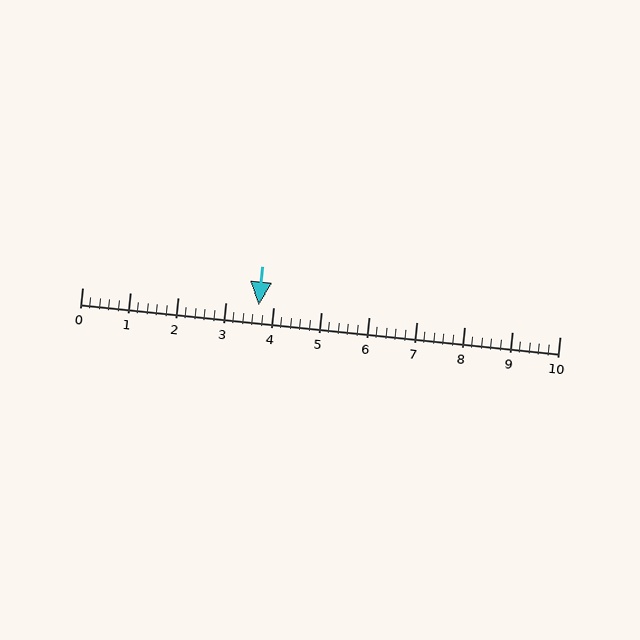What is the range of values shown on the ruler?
The ruler shows values from 0 to 10.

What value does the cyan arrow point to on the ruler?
The cyan arrow points to approximately 3.7.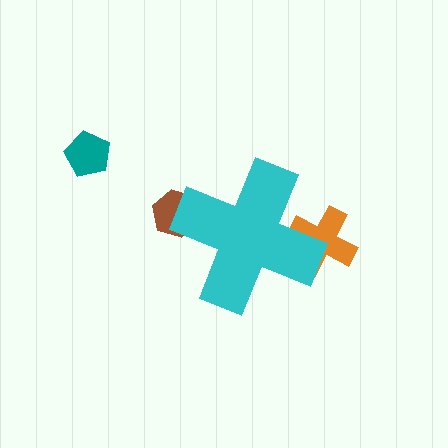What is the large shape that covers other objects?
A cyan cross.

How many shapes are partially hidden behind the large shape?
2 shapes are partially hidden.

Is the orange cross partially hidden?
Yes, the orange cross is partially hidden behind the cyan cross.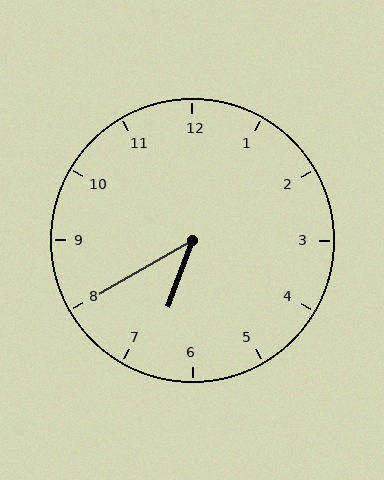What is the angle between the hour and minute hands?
Approximately 40 degrees.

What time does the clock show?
6:40.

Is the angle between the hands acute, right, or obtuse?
It is acute.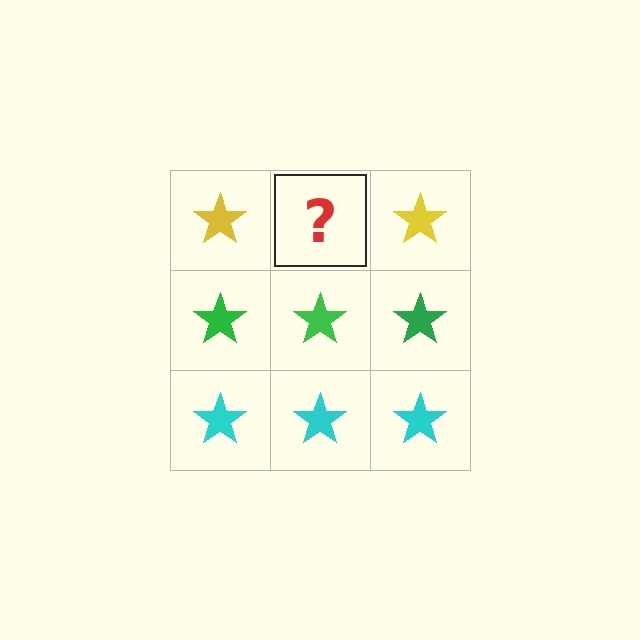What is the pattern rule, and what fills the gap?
The rule is that each row has a consistent color. The gap should be filled with a yellow star.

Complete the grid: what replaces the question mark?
The question mark should be replaced with a yellow star.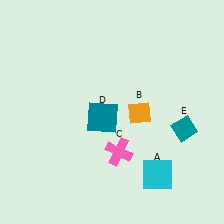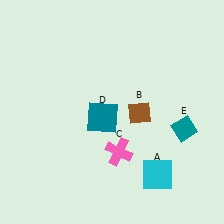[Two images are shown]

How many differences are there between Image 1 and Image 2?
There is 1 difference between the two images.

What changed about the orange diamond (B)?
In Image 1, B is orange. In Image 2, it changed to brown.